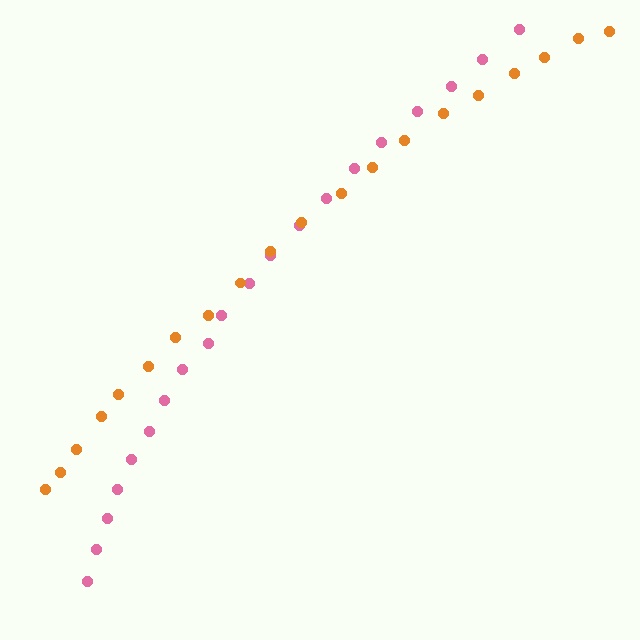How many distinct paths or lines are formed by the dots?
There are 2 distinct paths.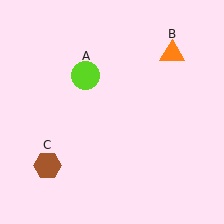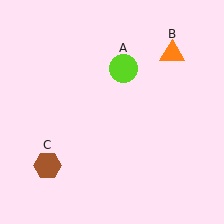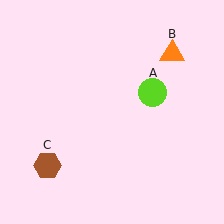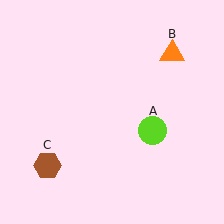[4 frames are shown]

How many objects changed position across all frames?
1 object changed position: lime circle (object A).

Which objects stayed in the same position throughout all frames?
Orange triangle (object B) and brown hexagon (object C) remained stationary.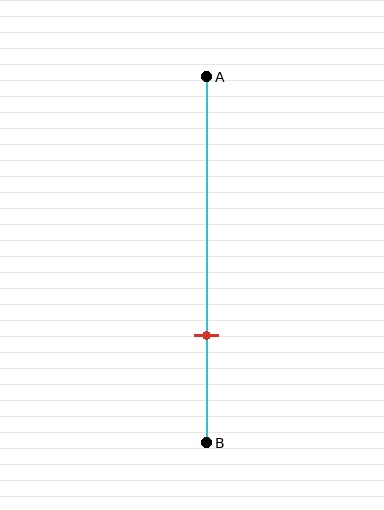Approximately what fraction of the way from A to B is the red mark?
The red mark is approximately 70% of the way from A to B.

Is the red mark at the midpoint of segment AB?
No, the mark is at about 70% from A, not at the 50% midpoint.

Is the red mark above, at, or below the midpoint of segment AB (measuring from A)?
The red mark is below the midpoint of segment AB.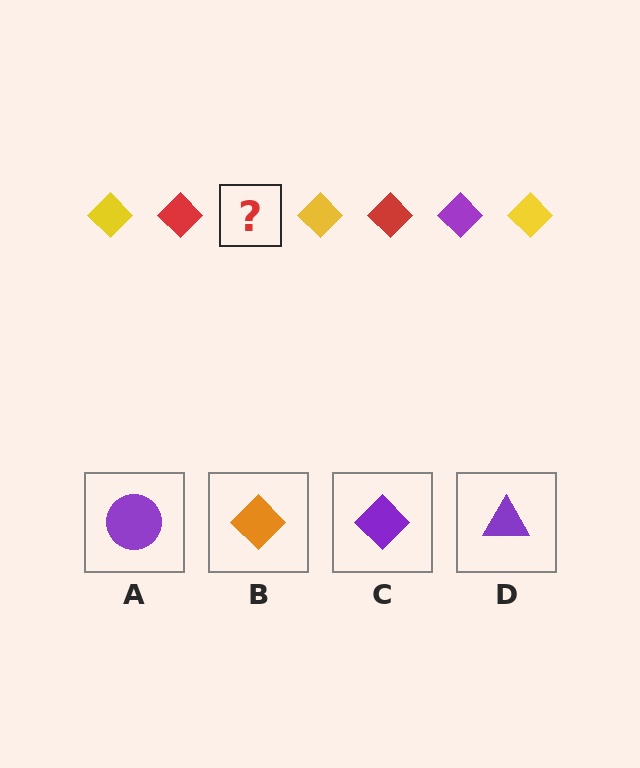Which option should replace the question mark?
Option C.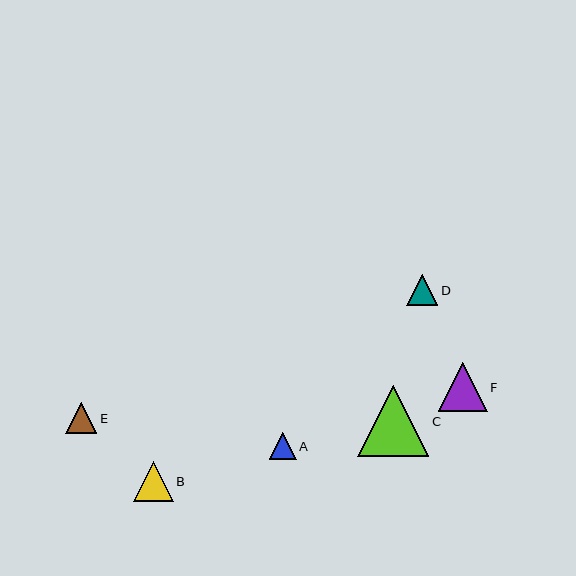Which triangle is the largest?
Triangle C is the largest with a size of approximately 71 pixels.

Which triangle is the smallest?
Triangle A is the smallest with a size of approximately 27 pixels.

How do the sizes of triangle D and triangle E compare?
Triangle D and triangle E are approximately the same size.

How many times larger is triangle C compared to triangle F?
Triangle C is approximately 1.4 times the size of triangle F.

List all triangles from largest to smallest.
From largest to smallest: C, F, B, D, E, A.